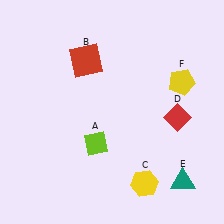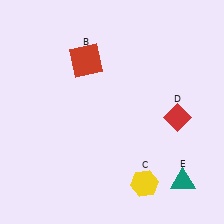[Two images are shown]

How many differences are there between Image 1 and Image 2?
There are 2 differences between the two images.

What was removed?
The lime diamond (A), the yellow pentagon (F) were removed in Image 2.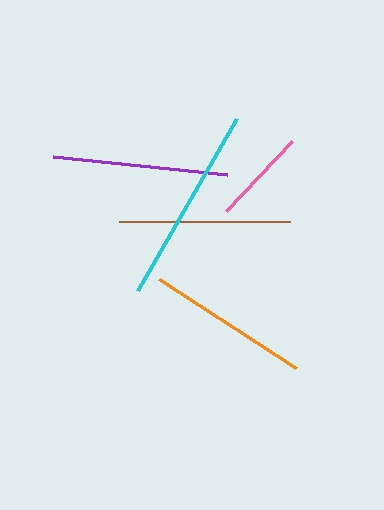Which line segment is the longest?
The cyan line is the longest at approximately 199 pixels.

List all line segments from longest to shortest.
From longest to shortest: cyan, purple, brown, orange, pink.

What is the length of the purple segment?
The purple segment is approximately 175 pixels long.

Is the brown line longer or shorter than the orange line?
The brown line is longer than the orange line.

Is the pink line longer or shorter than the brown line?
The brown line is longer than the pink line.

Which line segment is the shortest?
The pink line is the shortest at approximately 97 pixels.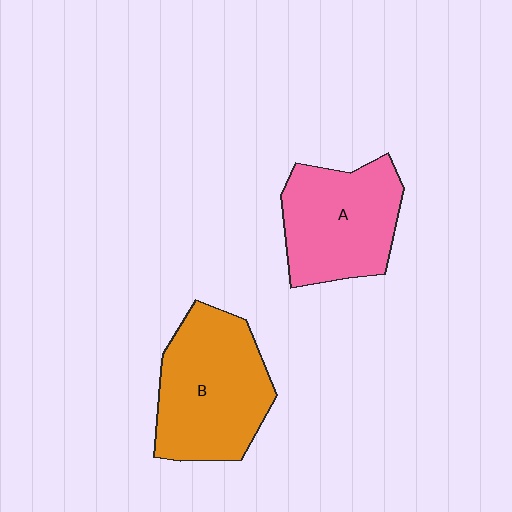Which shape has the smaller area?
Shape A (pink).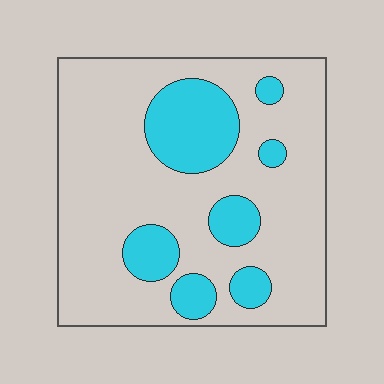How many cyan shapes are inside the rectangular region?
7.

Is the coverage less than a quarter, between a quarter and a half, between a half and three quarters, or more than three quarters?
Less than a quarter.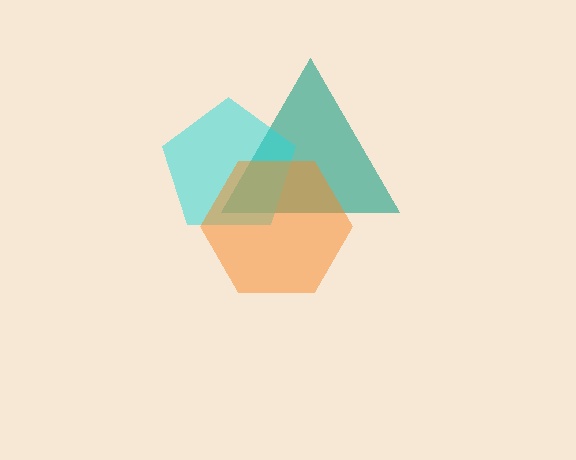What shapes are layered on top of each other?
The layered shapes are: a teal triangle, a cyan pentagon, an orange hexagon.